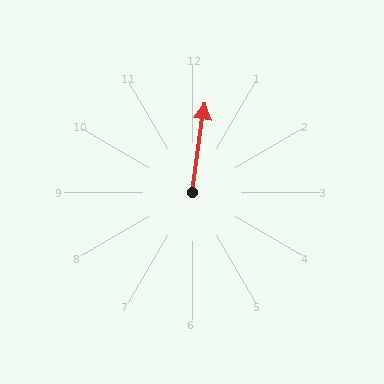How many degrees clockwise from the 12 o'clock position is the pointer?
Approximately 8 degrees.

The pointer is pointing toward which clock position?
Roughly 12 o'clock.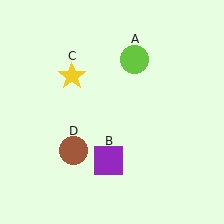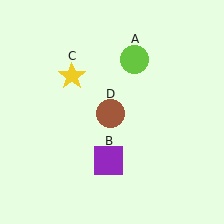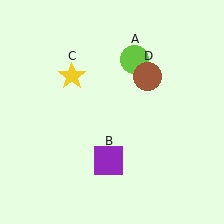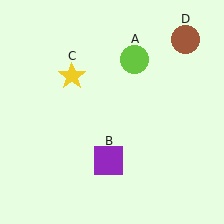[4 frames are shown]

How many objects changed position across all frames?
1 object changed position: brown circle (object D).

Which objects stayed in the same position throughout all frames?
Lime circle (object A) and purple square (object B) and yellow star (object C) remained stationary.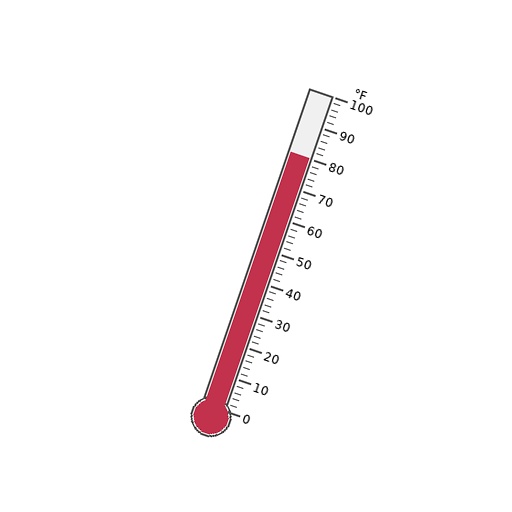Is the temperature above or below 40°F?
The temperature is above 40°F.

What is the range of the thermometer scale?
The thermometer scale ranges from 0°F to 100°F.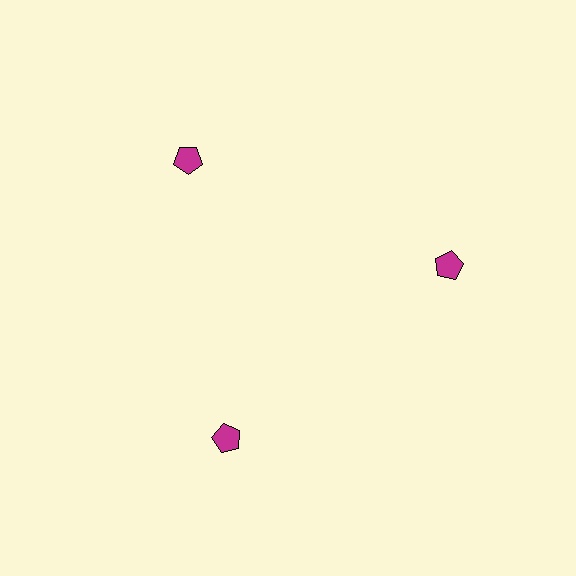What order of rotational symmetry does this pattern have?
This pattern has 3-fold rotational symmetry.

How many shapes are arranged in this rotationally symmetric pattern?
There are 3 shapes, arranged in 3 groups of 1.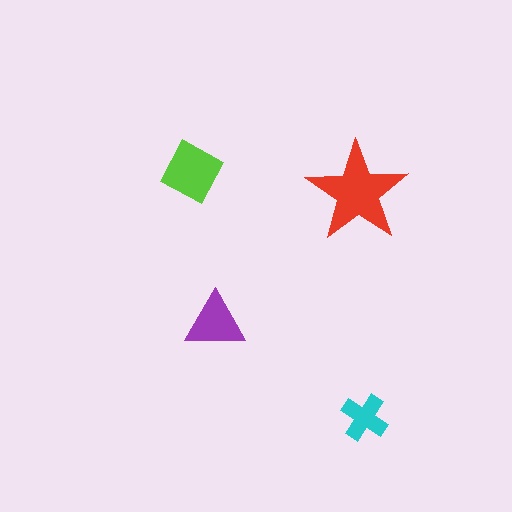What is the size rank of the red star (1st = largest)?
1st.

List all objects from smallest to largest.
The cyan cross, the purple triangle, the lime square, the red star.